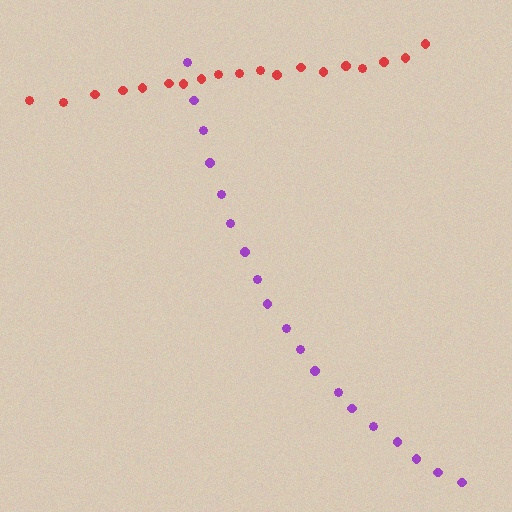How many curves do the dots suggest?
There are 2 distinct paths.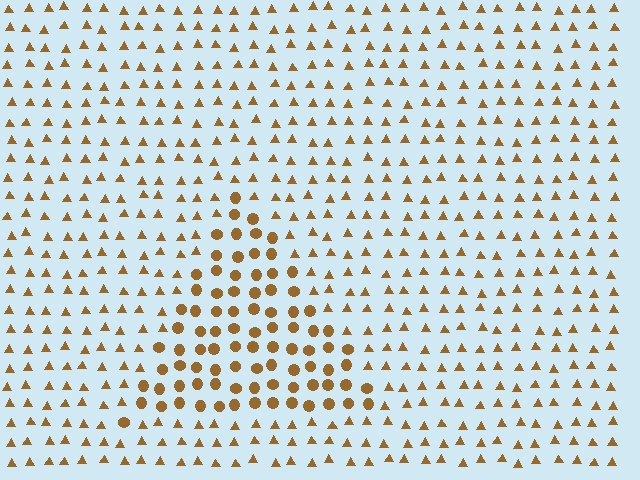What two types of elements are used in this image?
The image uses circles inside the triangle region and triangles outside it.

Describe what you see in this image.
The image is filled with small brown elements arranged in a uniform grid. A triangle-shaped region contains circles, while the surrounding area contains triangles. The boundary is defined purely by the change in element shape.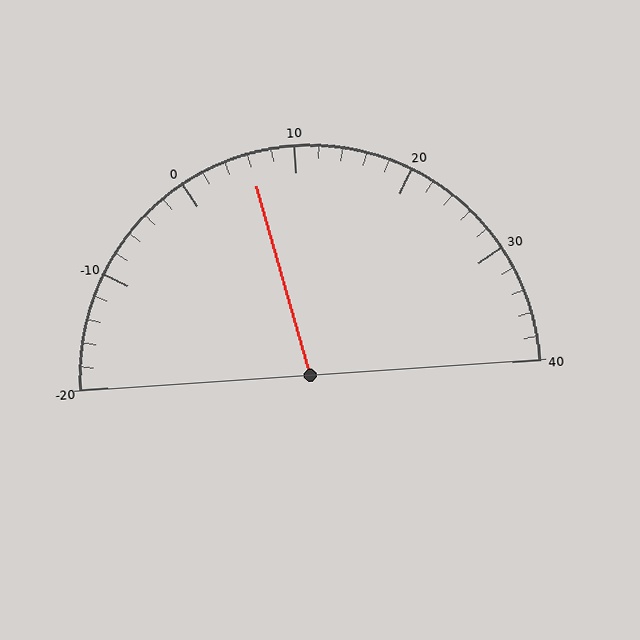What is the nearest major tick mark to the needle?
The nearest major tick mark is 10.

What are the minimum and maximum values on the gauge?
The gauge ranges from -20 to 40.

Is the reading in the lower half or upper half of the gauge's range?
The reading is in the lower half of the range (-20 to 40).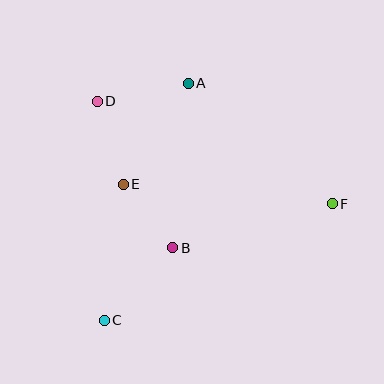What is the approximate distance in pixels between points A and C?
The distance between A and C is approximately 252 pixels.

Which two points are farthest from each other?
Points D and F are farthest from each other.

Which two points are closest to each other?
Points B and E are closest to each other.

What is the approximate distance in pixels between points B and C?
The distance between B and C is approximately 100 pixels.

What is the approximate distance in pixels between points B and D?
The distance between B and D is approximately 165 pixels.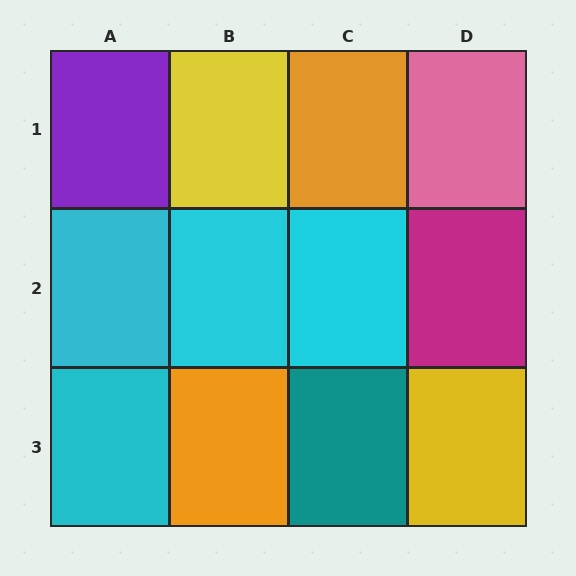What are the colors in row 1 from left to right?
Purple, yellow, orange, pink.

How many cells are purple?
1 cell is purple.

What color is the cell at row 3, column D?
Yellow.